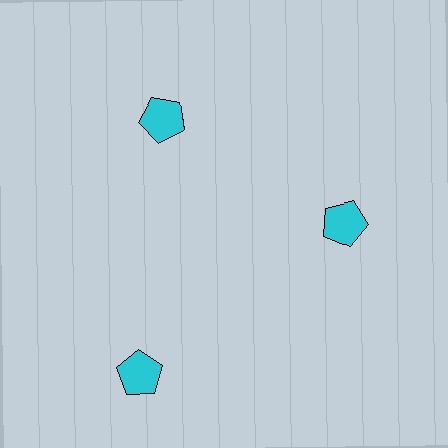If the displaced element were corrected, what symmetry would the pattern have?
It would have 3-fold rotational symmetry — the pattern would map onto itself every 120 degrees.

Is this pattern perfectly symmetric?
No. The 3 cyan pentagons are arranged in a ring, but one element near the 7 o'clock position is pushed outward from the center, breaking the 3-fold rotational symmetry.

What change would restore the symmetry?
The symmetry would be restored by moving it inward, back onto the ring so that all 3 pentagons sit at equal angles and equal distance from the center.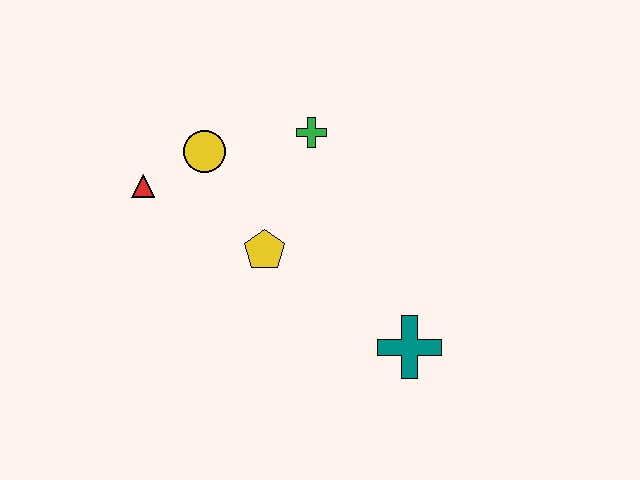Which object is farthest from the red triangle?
The teal cross is farthest from the red triangle.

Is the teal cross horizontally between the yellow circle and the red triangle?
No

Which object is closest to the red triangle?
The yellow circle is closest to the red triangle.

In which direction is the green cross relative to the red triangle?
The green cross is to the right of the red triangle.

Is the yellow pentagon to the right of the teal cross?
No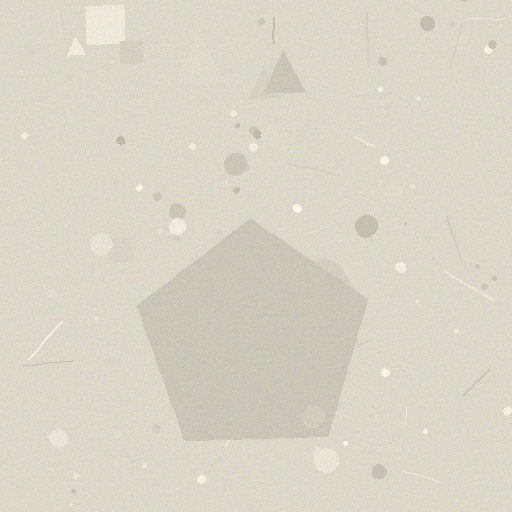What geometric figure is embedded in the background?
A pentagon is embedded in the background.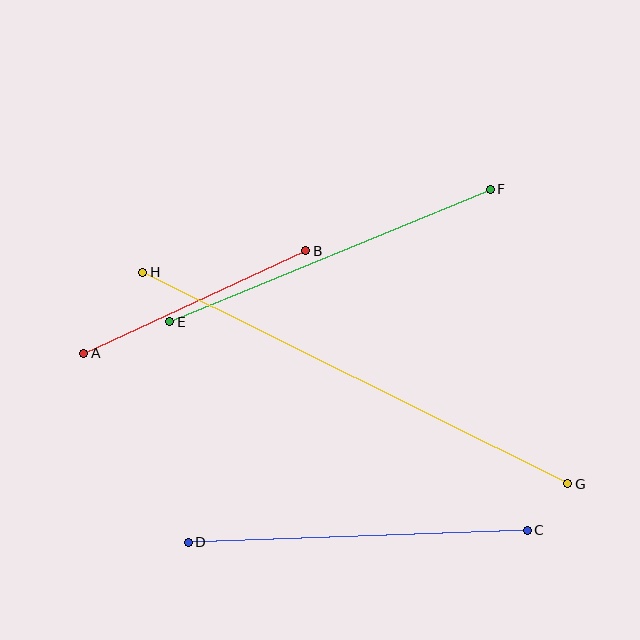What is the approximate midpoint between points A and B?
The midpoint is at approximately (195, 302) pixels.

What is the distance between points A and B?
The distance is approximately 244 pixels.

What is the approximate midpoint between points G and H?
The midpoint is at approximately (355, 378) pixels.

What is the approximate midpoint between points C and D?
The midpoint is at approximately (358, 536) pixels.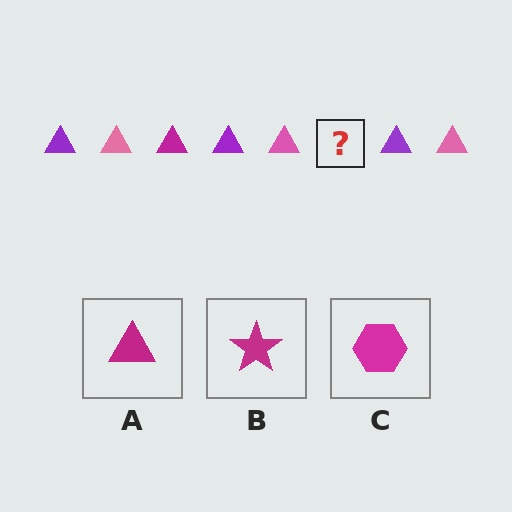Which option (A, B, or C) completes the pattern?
A.